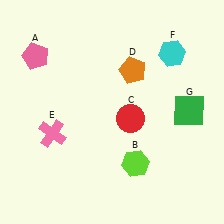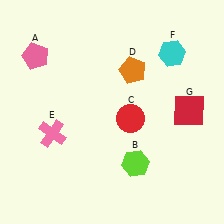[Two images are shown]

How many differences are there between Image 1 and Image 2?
There is 1 difference between the two images.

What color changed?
The square (G) changed from green in Image 1 to red in Image 2.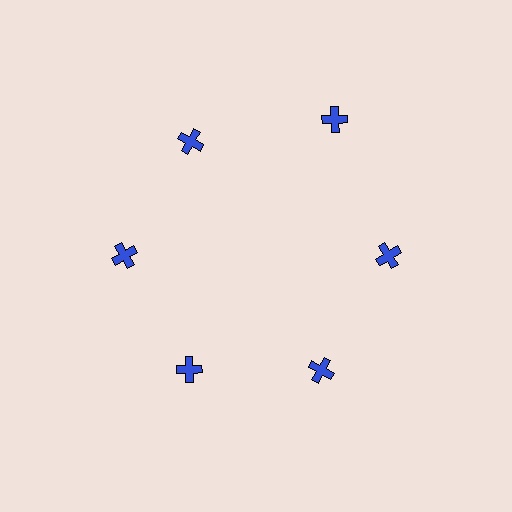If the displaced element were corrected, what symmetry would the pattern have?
It would have 6-fold rotational symmetry — the pattern would map onto itself every 60 degrees.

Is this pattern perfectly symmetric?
No. The 6 blue crosses are arranged in a ring, but one element near the 1 o'clock position is pushed outward from the center, breaking the 6-fold rotational symmetry.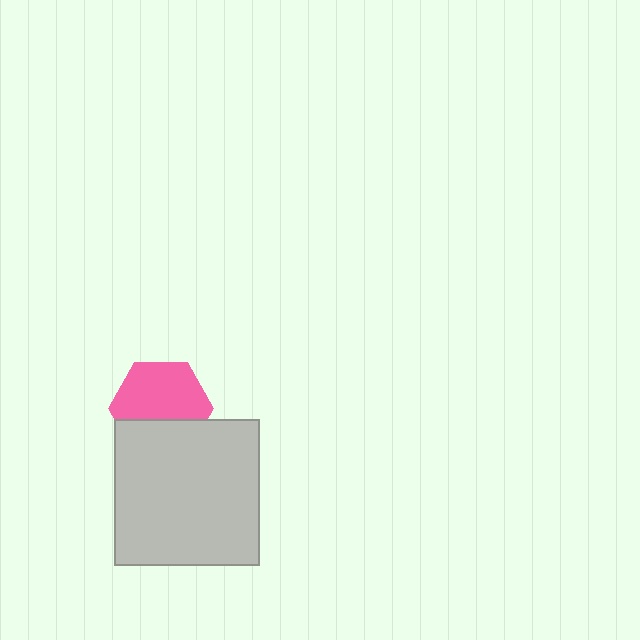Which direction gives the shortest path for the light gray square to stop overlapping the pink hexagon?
Moving down gives the shortest separation.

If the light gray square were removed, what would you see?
You would see the complete pink hexagon.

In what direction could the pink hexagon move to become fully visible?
The pink hexagon could move up. That would shift it out from behind the light gray square entirely.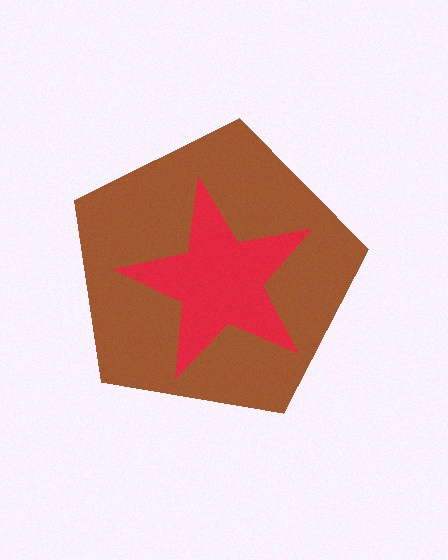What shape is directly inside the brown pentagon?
The red star.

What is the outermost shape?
The brown pentagon.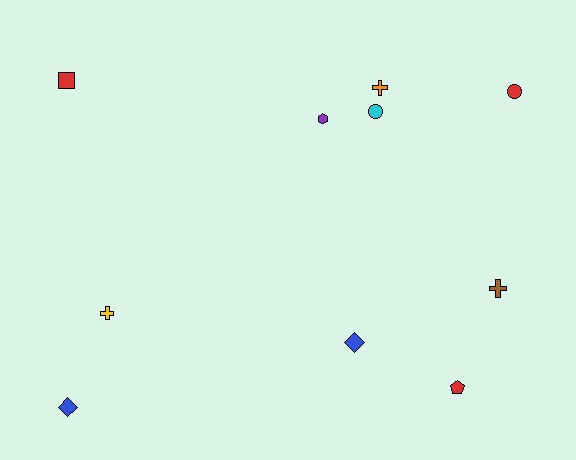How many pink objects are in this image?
There are no pink objects.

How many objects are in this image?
There are 10 objects.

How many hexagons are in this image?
There is 1 hexagon.